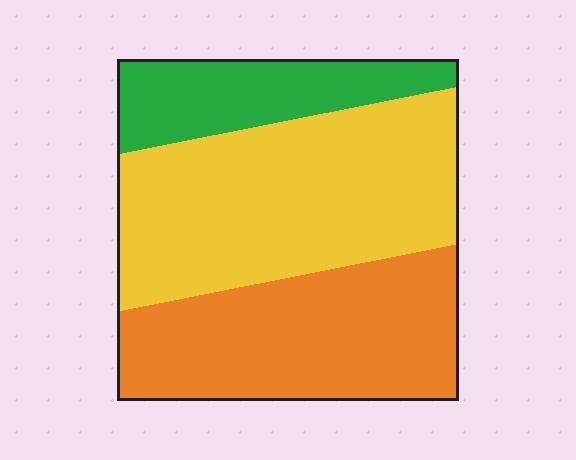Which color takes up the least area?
Green, at roughly 20%.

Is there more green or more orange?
Orange.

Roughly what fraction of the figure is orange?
Orange covers roughly 35% of the figure.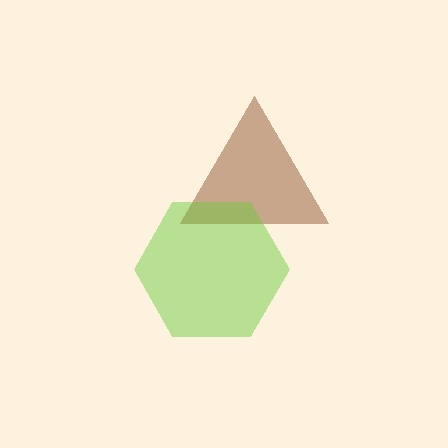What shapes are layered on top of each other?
The layered shapes are: a brown triangle, a lime hexagon.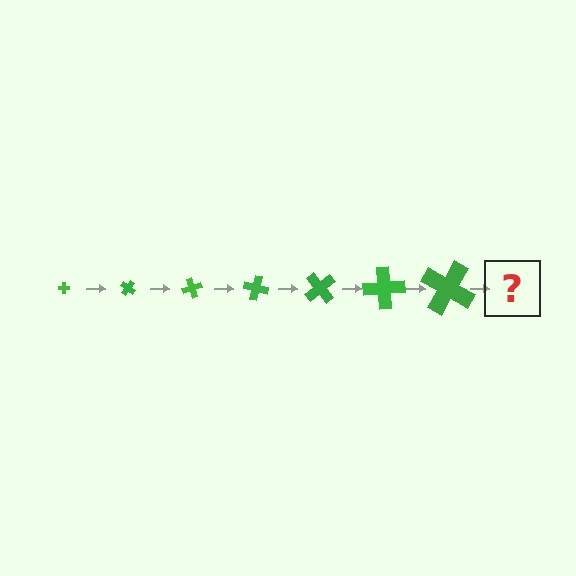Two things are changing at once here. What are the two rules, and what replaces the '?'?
The two rules are that the cross grows larger each step and it rotates 35 degrees each step. The '?' should be a cross, larger than the previous one and rotated 245 degrees from the start.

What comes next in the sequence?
The next element should be a cross, larger than the previous one and rotated 245 degrees from the start.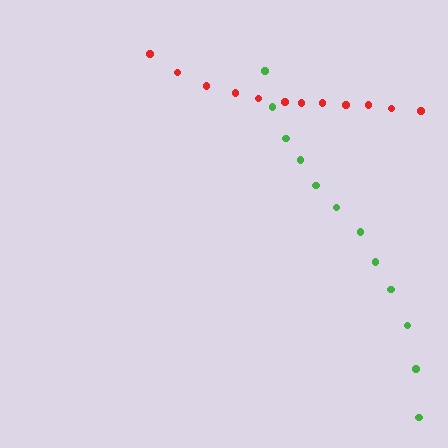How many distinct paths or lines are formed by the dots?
There are 2 distinct paths.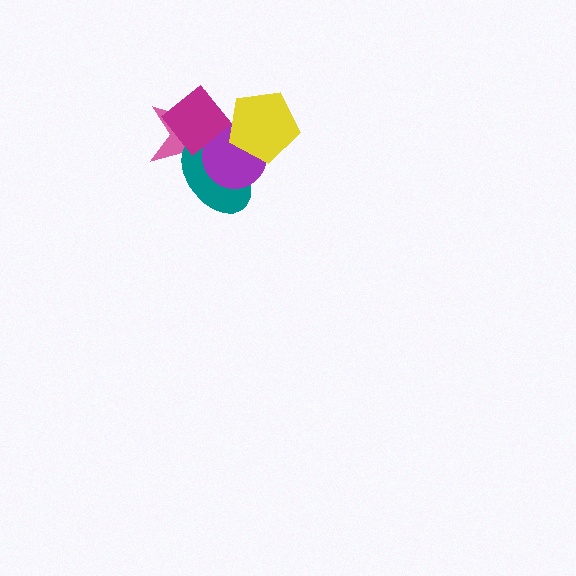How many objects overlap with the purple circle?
4 objects overlap with the purple circle.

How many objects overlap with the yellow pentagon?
3 objects overlap with the yellow pentagon.